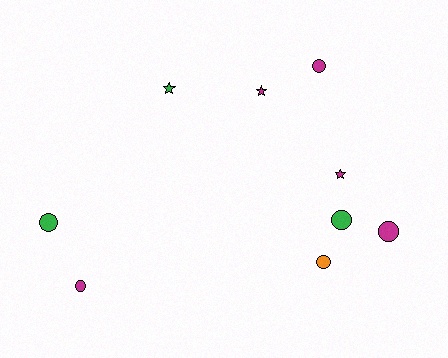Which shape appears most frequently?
Circle, with 6 objects.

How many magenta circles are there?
There are 3 magenta circles.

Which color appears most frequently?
Magenta, with 5 objects.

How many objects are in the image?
There are 9 objects.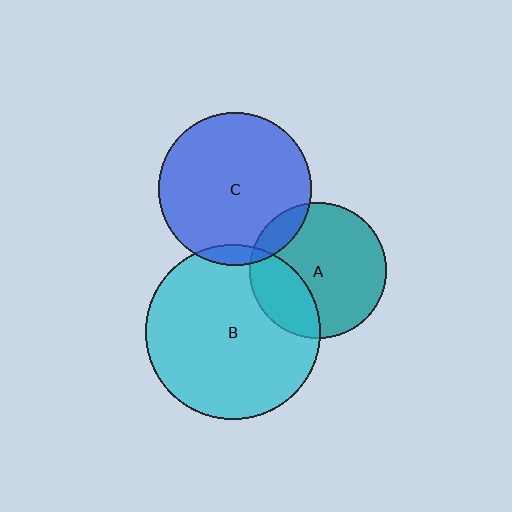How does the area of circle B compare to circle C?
Approximately 1.3 times.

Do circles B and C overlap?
Yes.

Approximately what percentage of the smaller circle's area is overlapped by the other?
Approximately 5%.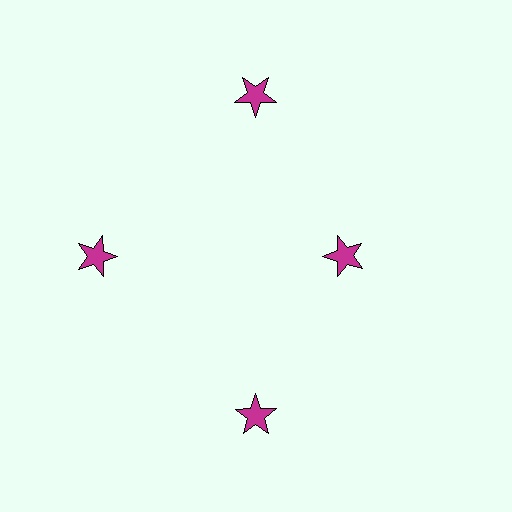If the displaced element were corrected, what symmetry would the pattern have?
It would have 4-fold rotational symmetry — the pattern would map onto itself every 90 degrees.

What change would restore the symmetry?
The symmetry would be restored by moving it outward, back onto the ring so that all 4 stars sit at equal angles and equal distance from the center.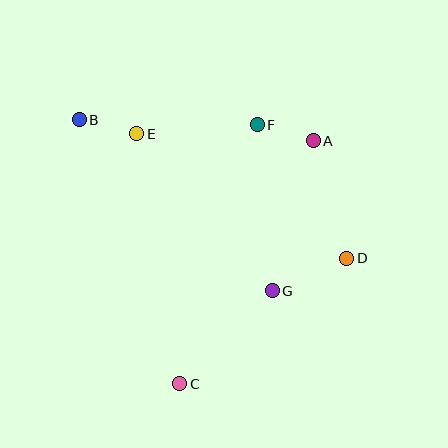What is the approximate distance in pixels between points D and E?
The distance between D and E is approximately 244 pixels.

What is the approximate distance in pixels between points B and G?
The distance between B and G is approximately 258 pixels.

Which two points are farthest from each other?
Points B and D are farthest from each other.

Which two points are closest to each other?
Points A and F are closest to each other.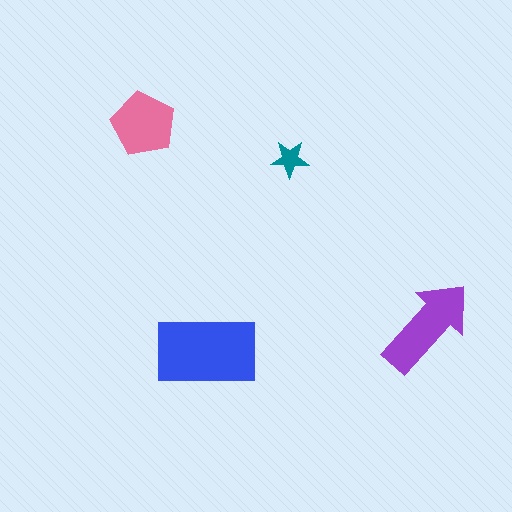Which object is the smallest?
The teal star.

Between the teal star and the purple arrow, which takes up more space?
The purple arrow.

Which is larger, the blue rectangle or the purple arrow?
The blue rectangle.